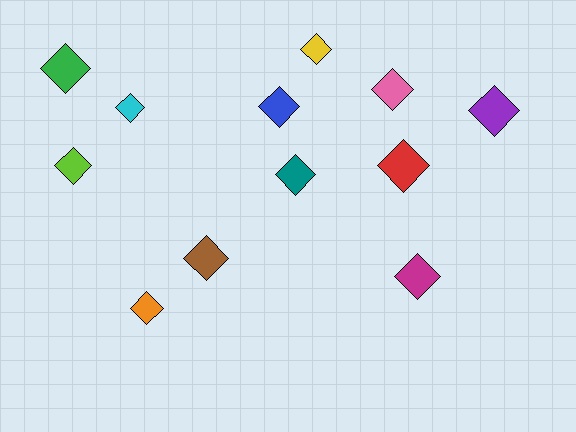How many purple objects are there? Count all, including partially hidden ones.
There is 1 purple object.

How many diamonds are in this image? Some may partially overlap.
There are 12 diamonds.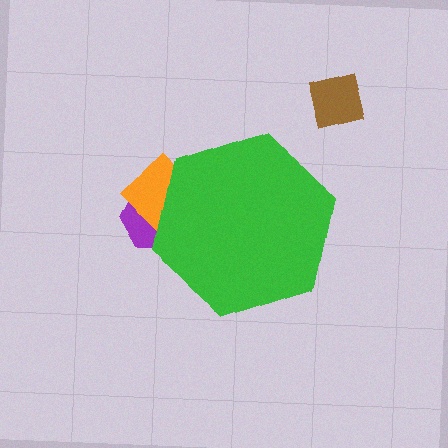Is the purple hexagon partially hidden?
Yes, the purple hexagon is partially hidden behind the green hexagon.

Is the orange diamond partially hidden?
Yes, the orange diamond is partially hidden behind the green hexagon.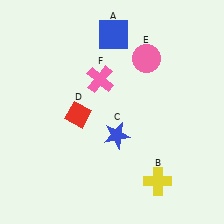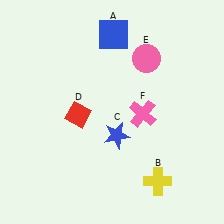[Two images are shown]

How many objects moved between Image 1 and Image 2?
1 object moved between the two images.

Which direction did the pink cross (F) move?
The pink cross (F) moved right.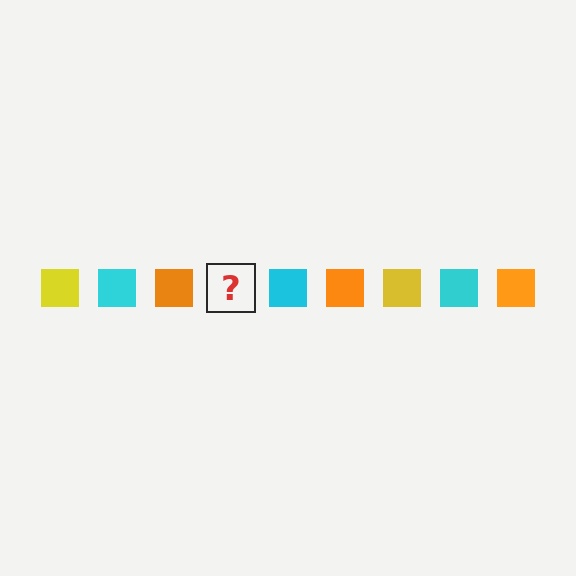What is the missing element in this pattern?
The missing element is a yellow square.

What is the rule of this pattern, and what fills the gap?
The rule is that the pattern cycles through yellow, cyan, orange squares. The gap should be filled with a yellow square.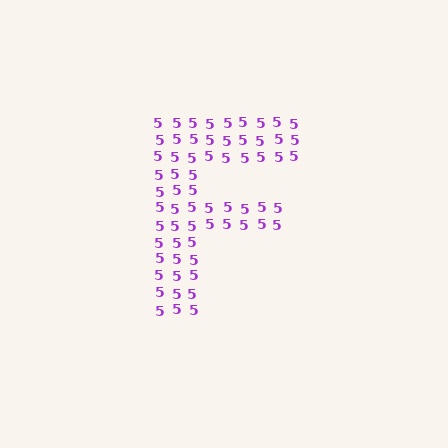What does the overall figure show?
The overall figure shows the letter F.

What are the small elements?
The small elements are digit 5's.